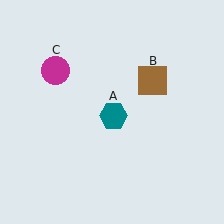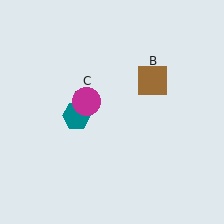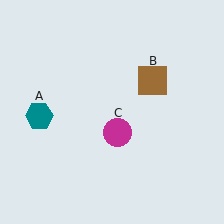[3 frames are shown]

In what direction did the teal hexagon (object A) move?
The teal hexagon (object A) moved left.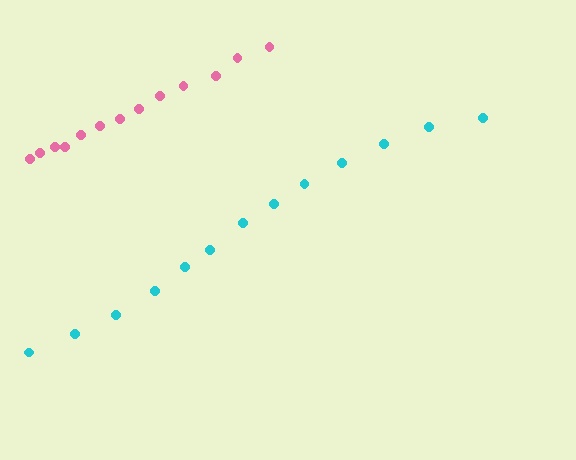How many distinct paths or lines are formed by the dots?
There are 2 distinct paths.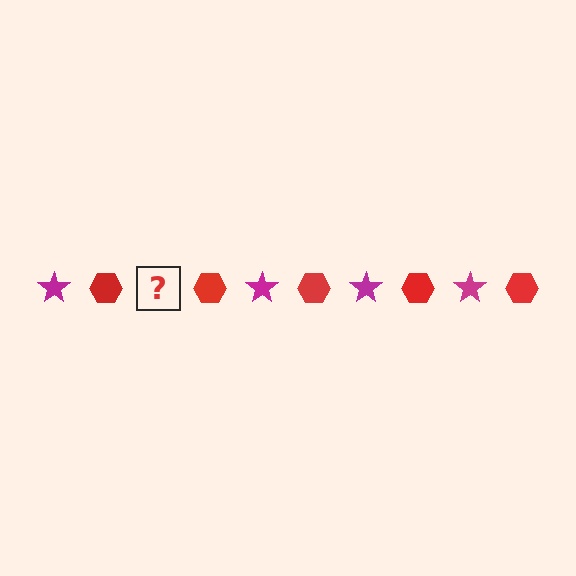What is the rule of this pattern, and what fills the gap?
The rule is that the pattern alternates between magenta star and red hexagon. The gap should be filled with a magenta star.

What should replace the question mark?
The question mark should be replaced with a magenta star.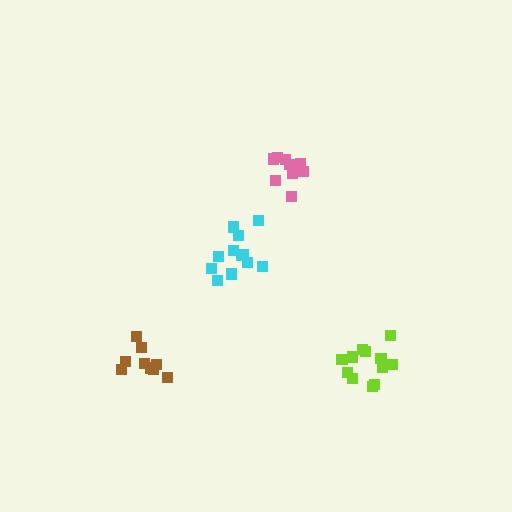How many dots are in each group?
Group 1: 9 dots, Group 2: 12 dots, Group 3: 9 dots, Group 4: 12 dots (42 total).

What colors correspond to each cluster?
The clusters are colored: pink, cyan, brown, lime.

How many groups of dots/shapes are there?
There are 4 groups.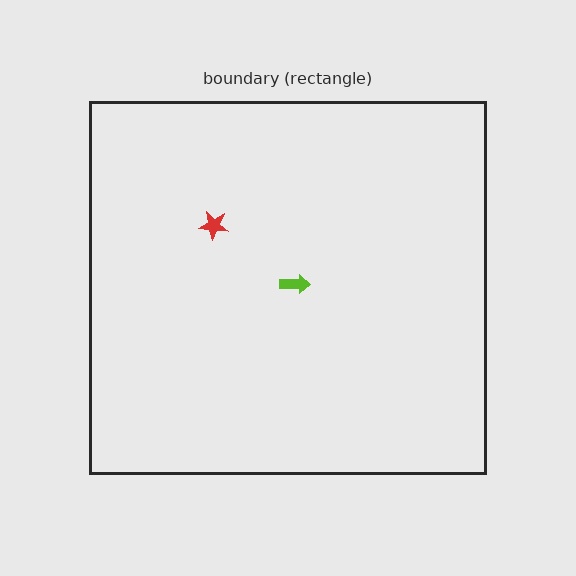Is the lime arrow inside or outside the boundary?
Inside.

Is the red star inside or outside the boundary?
Inside.